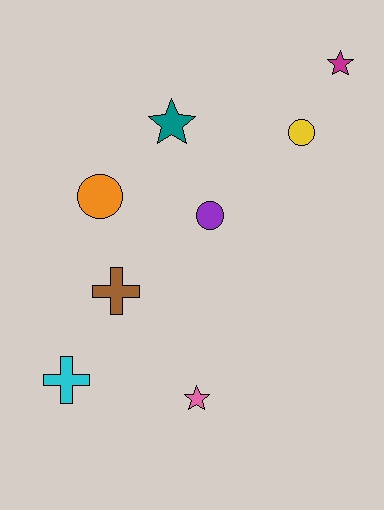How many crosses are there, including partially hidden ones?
There are 2 crosses.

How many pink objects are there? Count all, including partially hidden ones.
There is 1 pink object.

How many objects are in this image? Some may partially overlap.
There are 8 objects.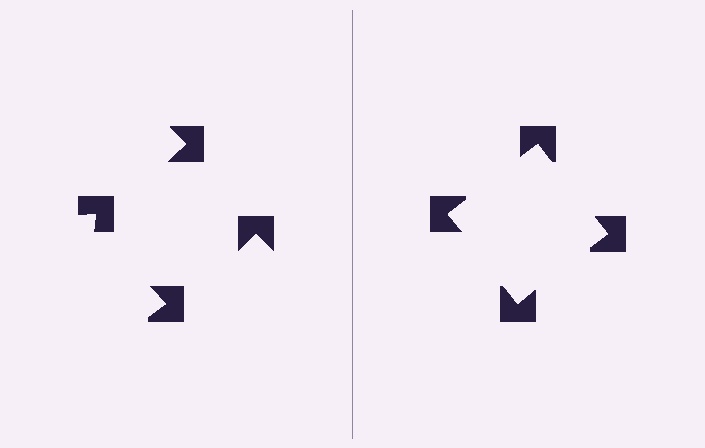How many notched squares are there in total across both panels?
8 — 4 on each side.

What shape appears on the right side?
An illusory square.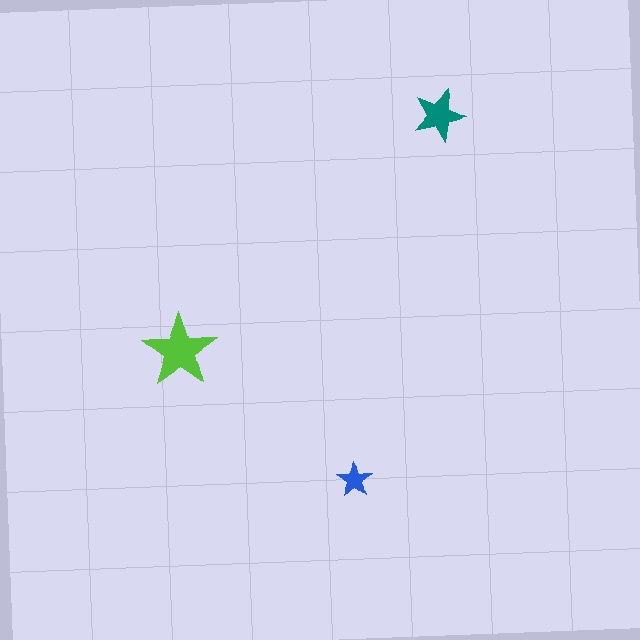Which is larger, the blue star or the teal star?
The teal one.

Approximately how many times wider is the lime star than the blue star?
About 2 times wider.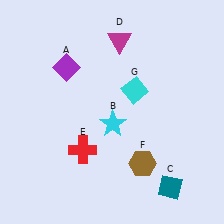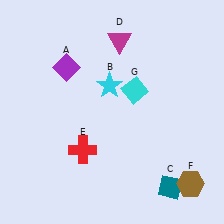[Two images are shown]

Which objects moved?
The objects that moved are: the cyan star (B), the brown hexagon (F).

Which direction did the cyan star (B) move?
The cyan star (B) moved up.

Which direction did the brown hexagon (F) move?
The brown hexagon (F) moved right.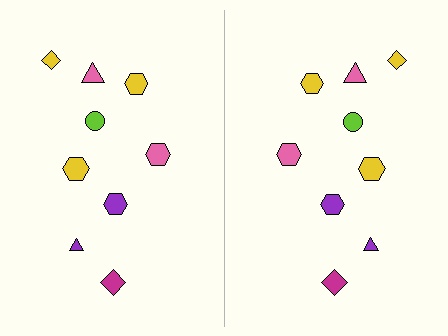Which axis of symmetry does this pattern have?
The pattern has a vertical axis of symmetry running through the center of the image.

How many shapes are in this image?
There are 18 shapes in this image.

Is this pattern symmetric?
Yes, this pattern has bilateral (reflection) symmetry.